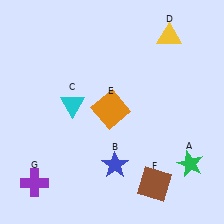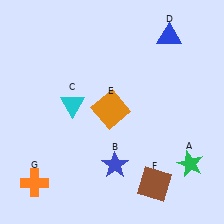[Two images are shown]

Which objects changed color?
D changed from yellow to blue. G changed from purple to orange.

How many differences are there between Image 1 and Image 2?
There are 2 differences between the two images.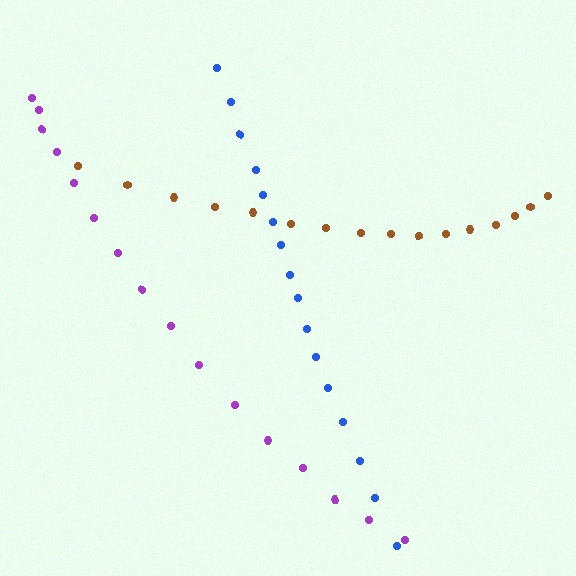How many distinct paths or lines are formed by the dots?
There are 3 distinct paths.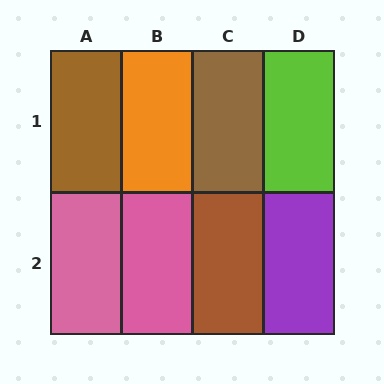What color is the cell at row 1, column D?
Lime.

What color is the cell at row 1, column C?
Brown.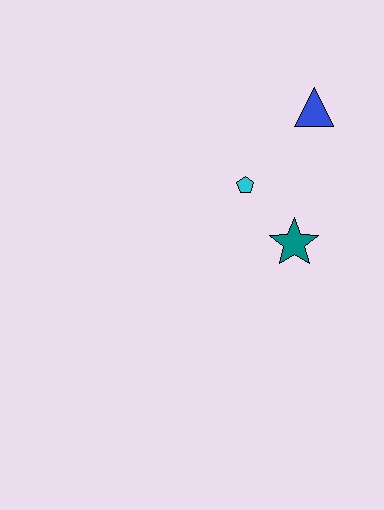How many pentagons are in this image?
There is 1 pentagon.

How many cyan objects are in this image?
There is 1 cyan object.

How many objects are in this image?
There are 3 objects.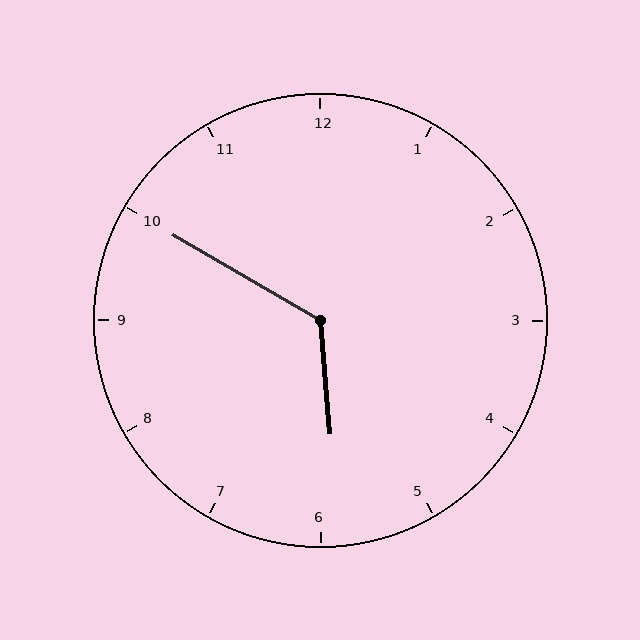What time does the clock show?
5:50.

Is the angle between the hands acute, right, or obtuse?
It is obtuse.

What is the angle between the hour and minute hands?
Approximately 125 degrees.